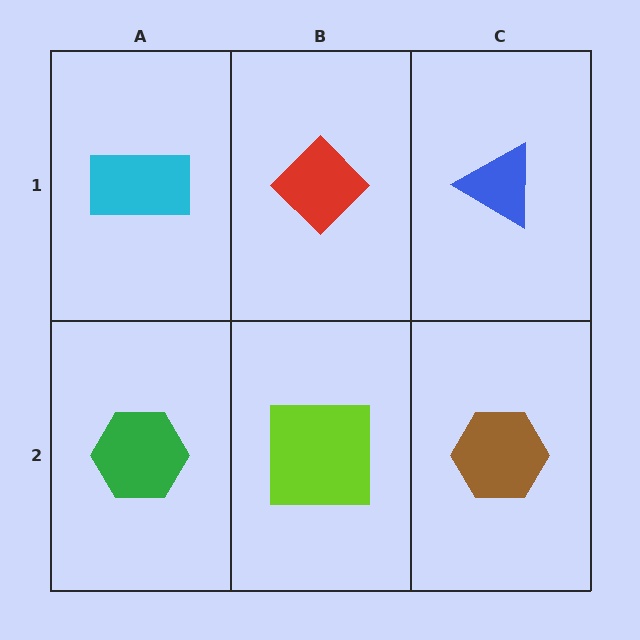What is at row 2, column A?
A green hexagon.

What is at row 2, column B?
A lime square.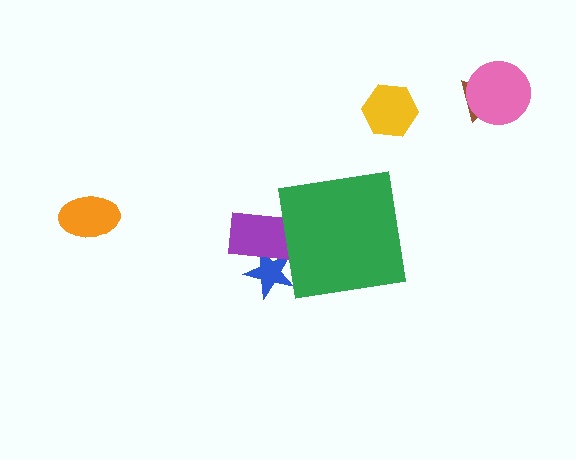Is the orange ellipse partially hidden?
No, the orange ellipse is fully visible.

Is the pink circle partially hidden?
No, the pink circle is fully visible.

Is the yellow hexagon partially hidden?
No, the yellow hexagon is fully visible.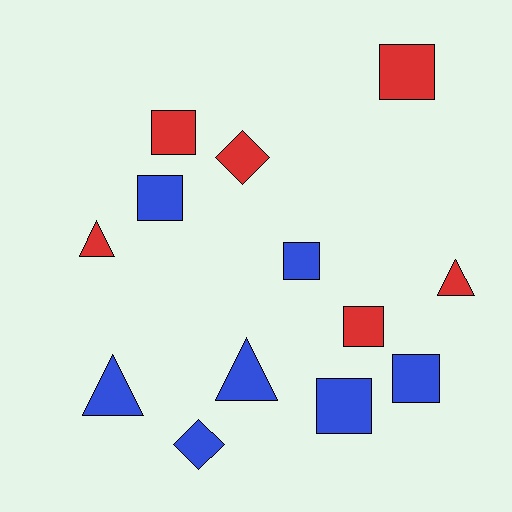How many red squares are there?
There are 3 red squares.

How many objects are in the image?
There are 13 objects.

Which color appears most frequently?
Blue, with 7 objects.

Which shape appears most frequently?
Square, with 7 objects.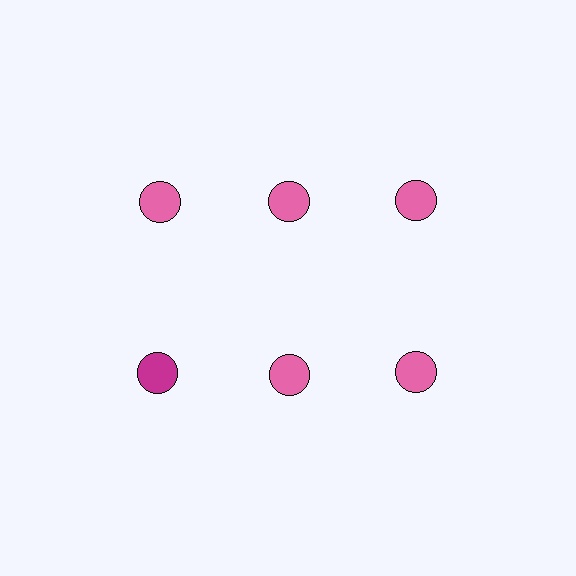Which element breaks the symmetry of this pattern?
The magenta circle in the second row, leftmost column breaks the symmetry. All other shapes are pink circles.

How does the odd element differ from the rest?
It has a different color: magenta instead of pink.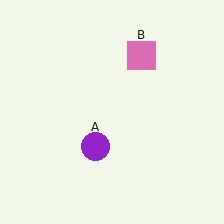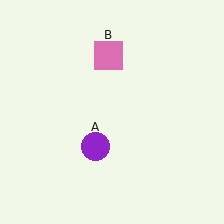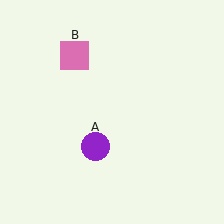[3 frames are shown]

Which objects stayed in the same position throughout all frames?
Purple circle (object A) remained stationary.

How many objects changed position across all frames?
1 object changed position: pink square (object B).